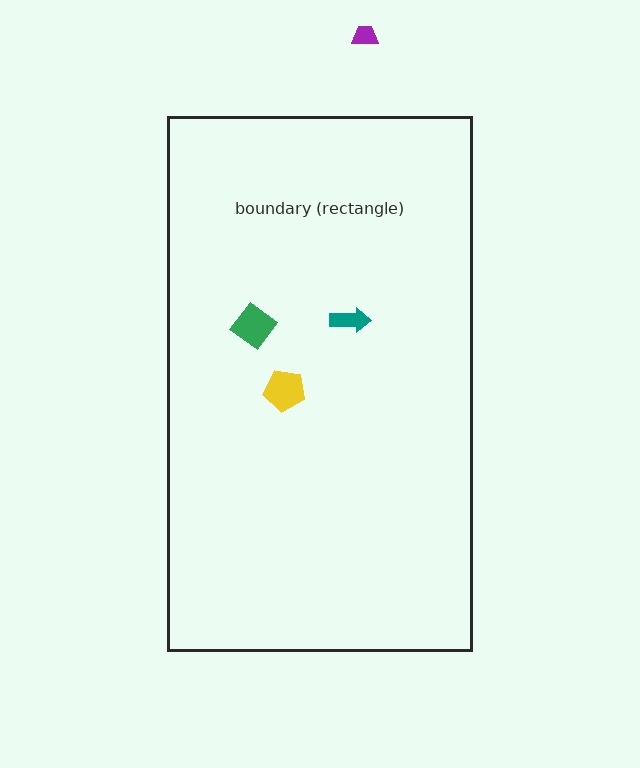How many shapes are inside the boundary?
3 inside, 1 outside.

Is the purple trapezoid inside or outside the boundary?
Outside.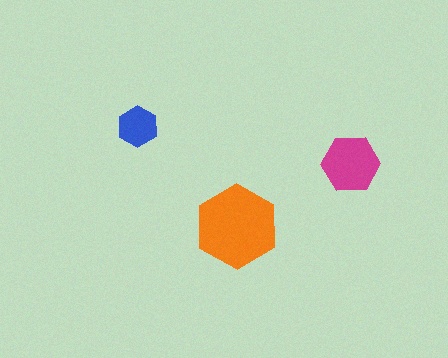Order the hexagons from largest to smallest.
the orange one, the magenta one, the blue one.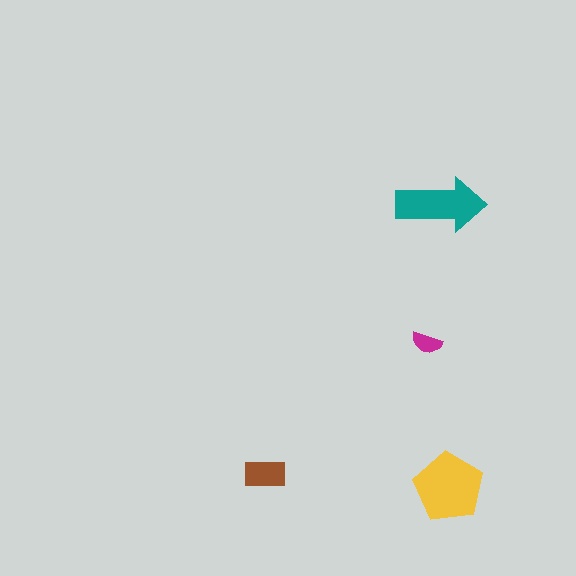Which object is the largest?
The yellow pentagon.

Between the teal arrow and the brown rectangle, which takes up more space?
The teal arrow.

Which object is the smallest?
The magenta semicircle.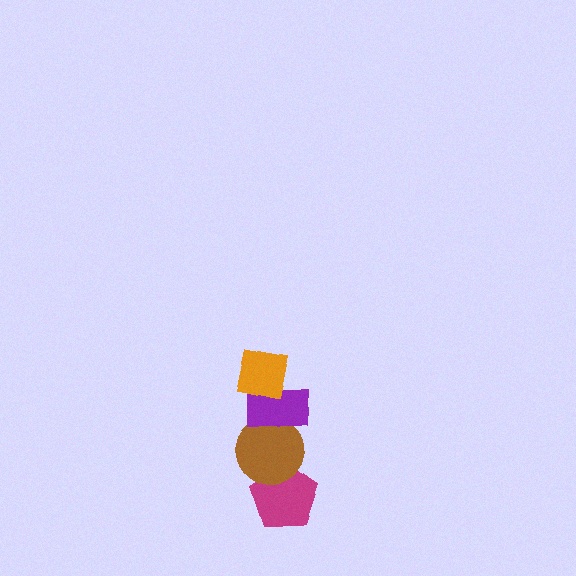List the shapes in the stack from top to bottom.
From top to bottom: the orange square, the purple rectangle, the brown circle, the magenta pentagon.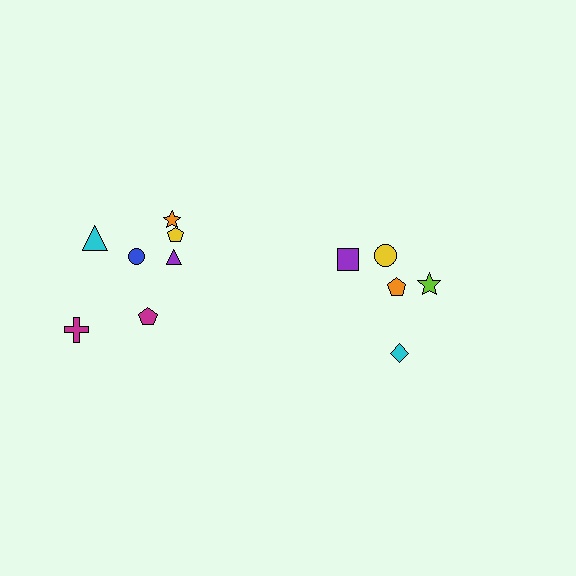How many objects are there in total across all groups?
There are 12 objects.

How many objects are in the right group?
There are 5 objects.